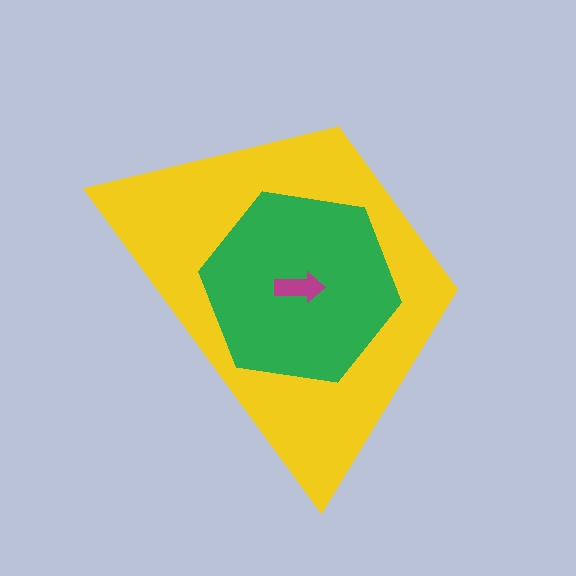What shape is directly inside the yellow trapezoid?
The green hexagon.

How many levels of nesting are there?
3.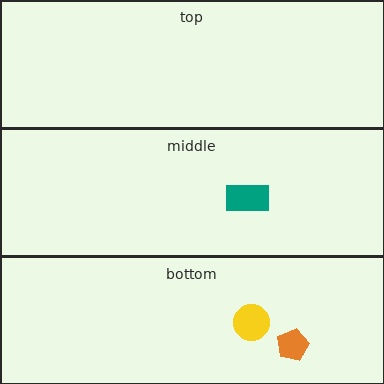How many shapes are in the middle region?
1.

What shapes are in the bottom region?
The yellow circle, the orange pentagon.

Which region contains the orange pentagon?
The bottom region.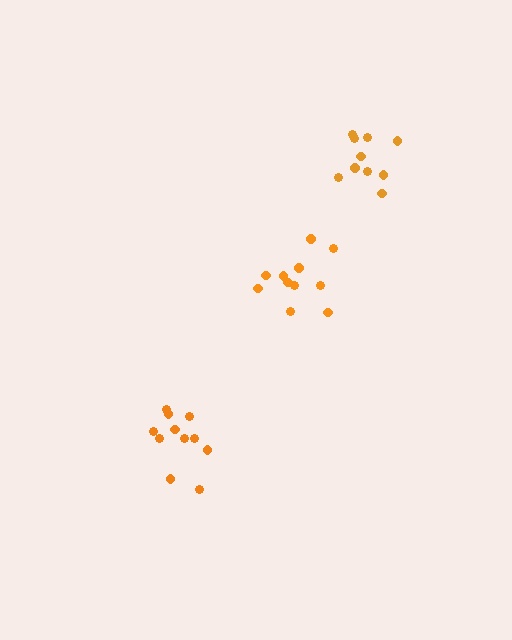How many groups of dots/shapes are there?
There are 3 groups.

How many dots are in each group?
Group 1: 10 dots, Group 2: 11 dots, Group 3: 11 dots (32 total).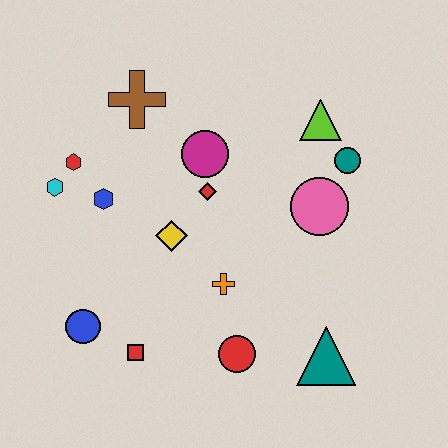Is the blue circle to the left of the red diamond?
Yes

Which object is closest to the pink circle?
The teal circle is closest to the pink circle.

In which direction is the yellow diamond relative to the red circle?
The yellow diamond is above the red circle.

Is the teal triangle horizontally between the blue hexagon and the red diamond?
No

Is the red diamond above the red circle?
Yes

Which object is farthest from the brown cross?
The teal triangle is farthest from the brown cross.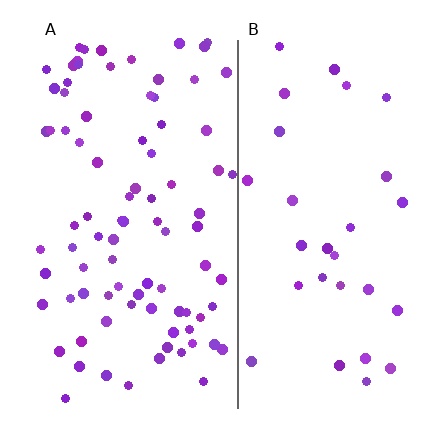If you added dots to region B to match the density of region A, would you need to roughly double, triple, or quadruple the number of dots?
Approximately triple.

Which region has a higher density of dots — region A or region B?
A (the left).